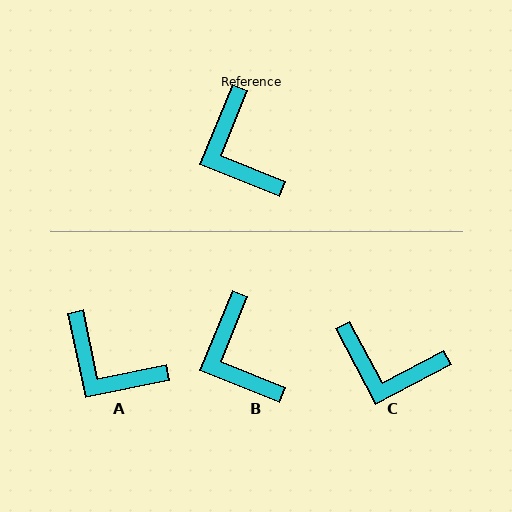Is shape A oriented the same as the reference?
No, it is off by about 34 degrees.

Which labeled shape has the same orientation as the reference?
B.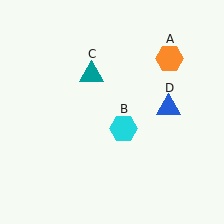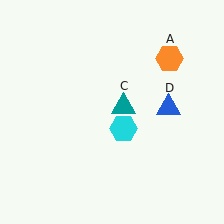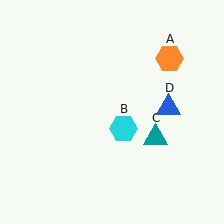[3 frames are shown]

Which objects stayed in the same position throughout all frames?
Orange hexagon (object A) and cyan hexagon (object B) and blue triangle (object D) remained stationary.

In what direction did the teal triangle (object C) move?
The teal triangle (object C) moved down and to the right.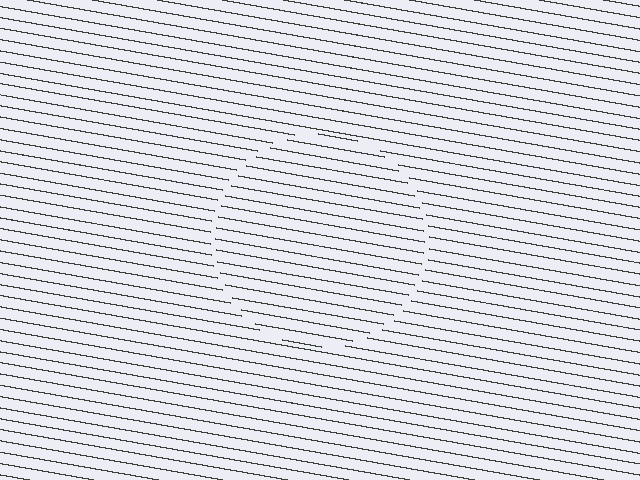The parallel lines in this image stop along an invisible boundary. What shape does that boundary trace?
An illusory circle. The interior of the shape contains the same grating, shifted by half a period — the contour is defined by the phase discontinuity where line-ends from the inner and outer gratings abut.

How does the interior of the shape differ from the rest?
The interior of the shape contains the same grating, shifted by half a period — the contour is defined by the phase discontinuity where line-ends from the inner and outer gratings abut.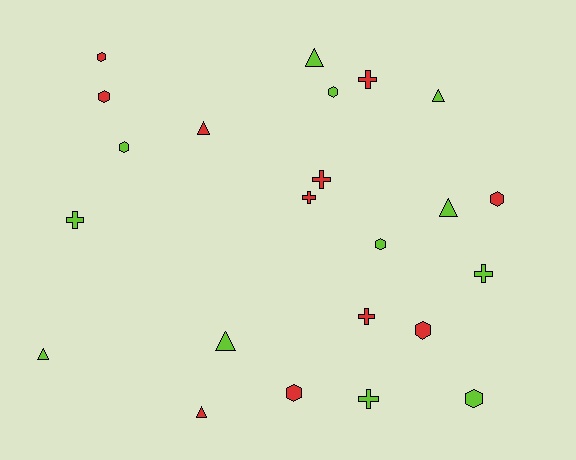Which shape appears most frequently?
Hexagon, with 9 objects.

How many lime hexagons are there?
There are 4 lime hexagons.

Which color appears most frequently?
Lime, with 12 objects.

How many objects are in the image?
There are 23 objects.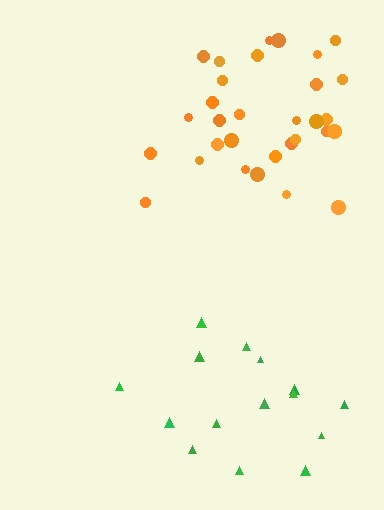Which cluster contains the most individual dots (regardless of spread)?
Orange (31).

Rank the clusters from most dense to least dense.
orange, green.